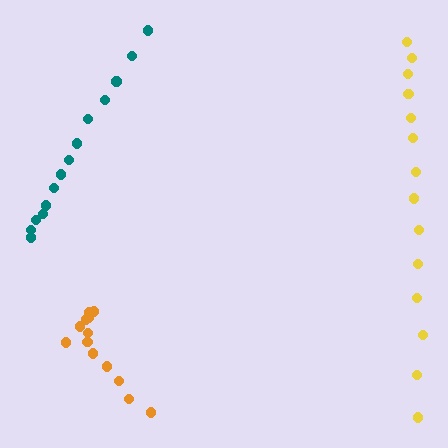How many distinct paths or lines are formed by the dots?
There are 3 distinct paths.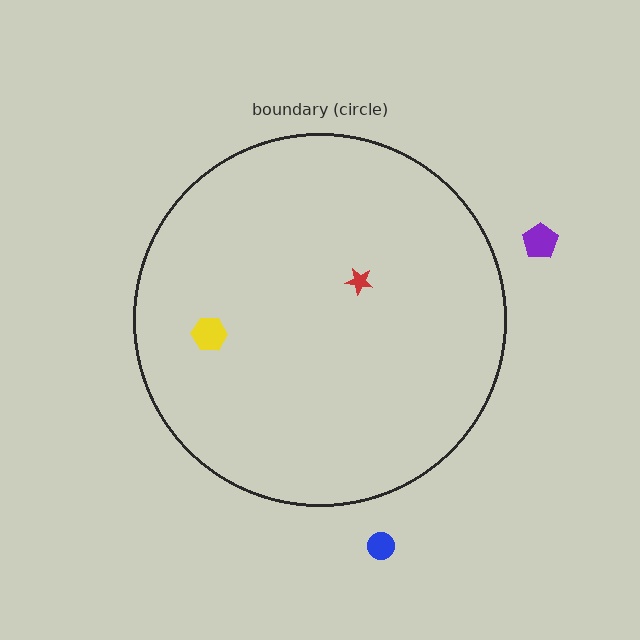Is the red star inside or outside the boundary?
Inside.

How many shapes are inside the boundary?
2 inside, 2 outside.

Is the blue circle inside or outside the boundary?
Outside.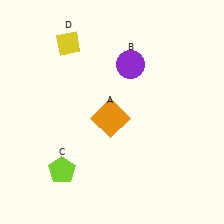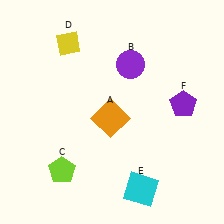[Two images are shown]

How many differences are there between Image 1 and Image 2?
There are 2 differences between the two images.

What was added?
A cyan square (E), a purple pentagon (F) were added in Image 2.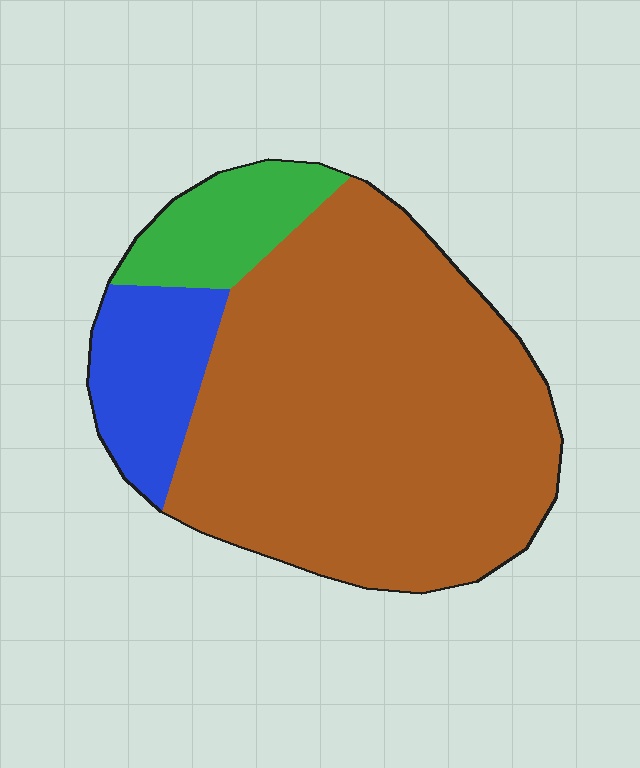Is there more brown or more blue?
Brown.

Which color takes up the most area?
Brown, at roughly 75%.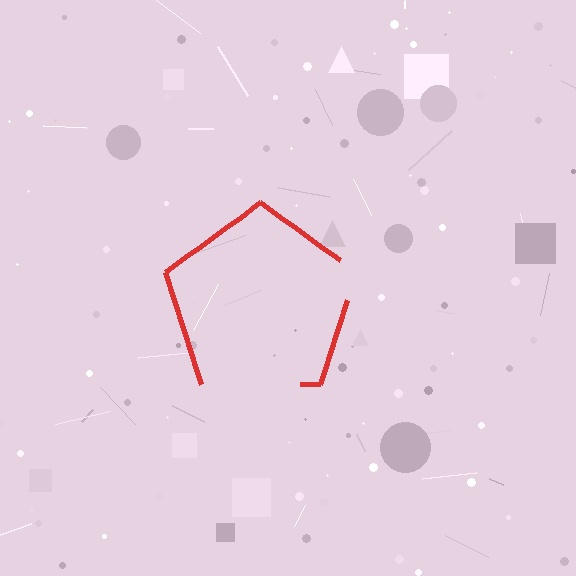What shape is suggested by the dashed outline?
The dashed outline suggests a pentagon.